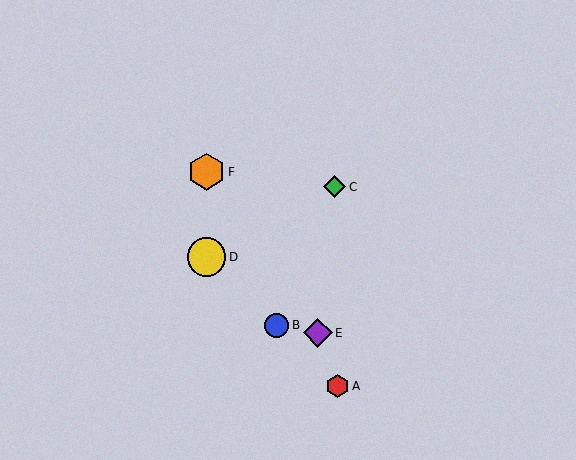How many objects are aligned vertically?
2 objects (D, F) are aligned vertically.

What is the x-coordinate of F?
Object F is at x≈207.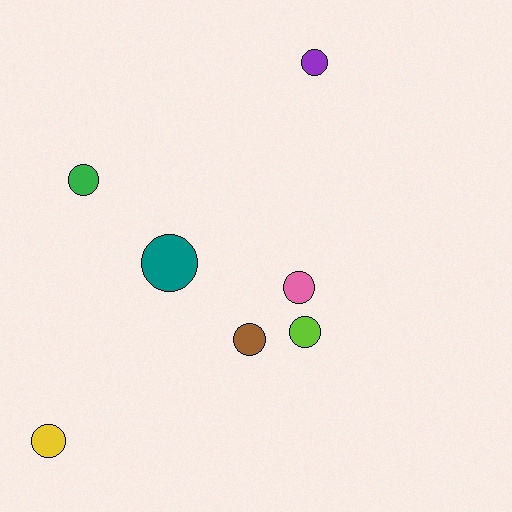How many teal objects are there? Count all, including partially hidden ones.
There is 1 teal object.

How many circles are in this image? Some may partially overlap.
There are 7 circles.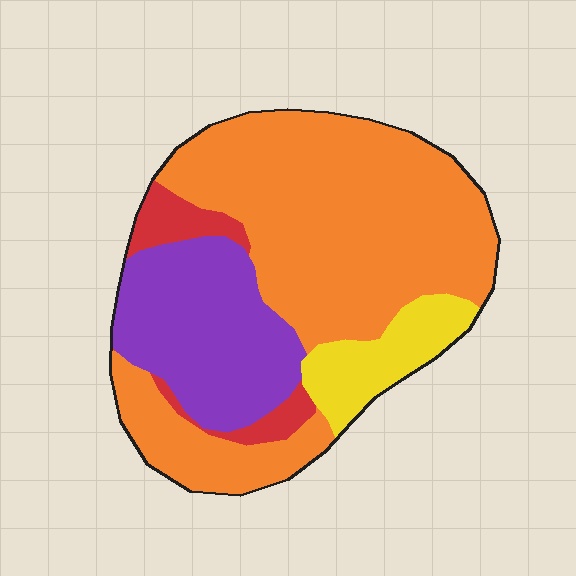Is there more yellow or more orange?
Orange.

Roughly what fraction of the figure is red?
Red covers 7% of the figure.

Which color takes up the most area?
Orange, at roughly 60%.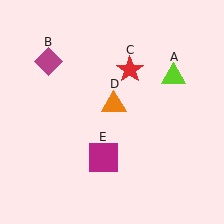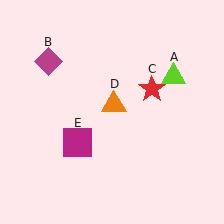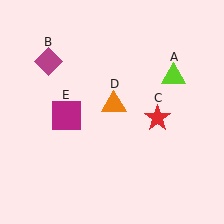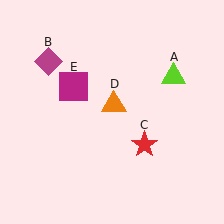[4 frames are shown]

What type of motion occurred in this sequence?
The red star (object C), magenta square (object E) rotated clockwise around the center of the scene.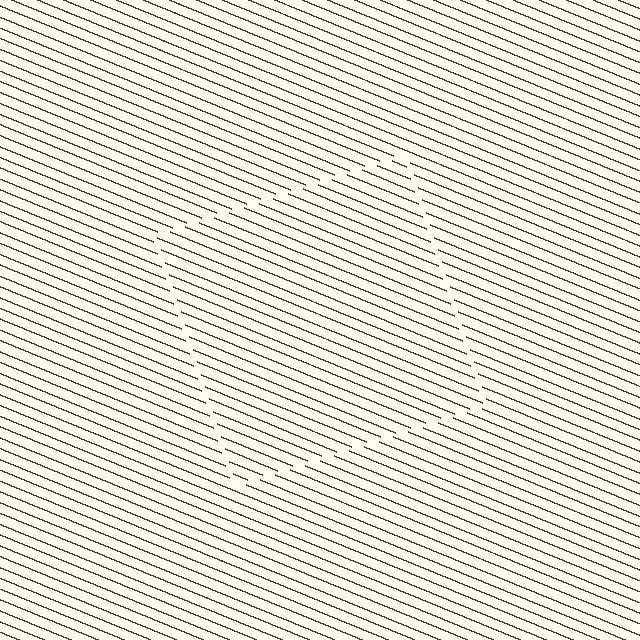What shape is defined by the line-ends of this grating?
An illusory square. The interior of the shape contains the same grating, shifted by half a period — the contour is defined by the phase discontinuity where line-ends from the inner and outer gratings abut.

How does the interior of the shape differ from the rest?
The interior of the shape contains the same grating, shifted by half a period — the contour is defined by the phase discontinuity where line-ends from the inner and outer gratings abut.